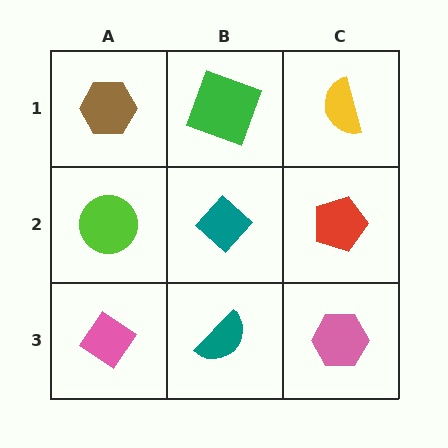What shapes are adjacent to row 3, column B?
A teal diamond (row 2, column B), a pink diamond (row 3, column A), a pink hexagon (row 3, column C).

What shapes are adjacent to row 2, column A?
A brown hexagon (row 1, column A), a pink diamond (row 3, column A), a teal diamond (row 2, column B).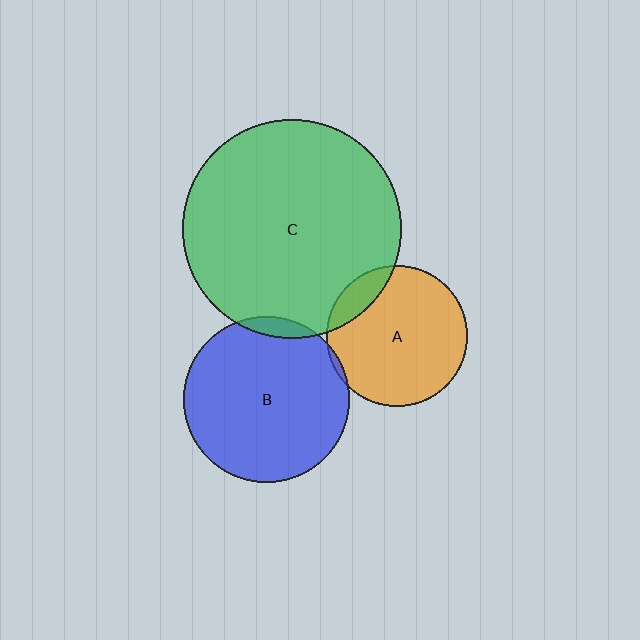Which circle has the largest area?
Circle C (green).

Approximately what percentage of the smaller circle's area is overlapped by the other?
Approximately 5%.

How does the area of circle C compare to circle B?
Approximately 1.7 times.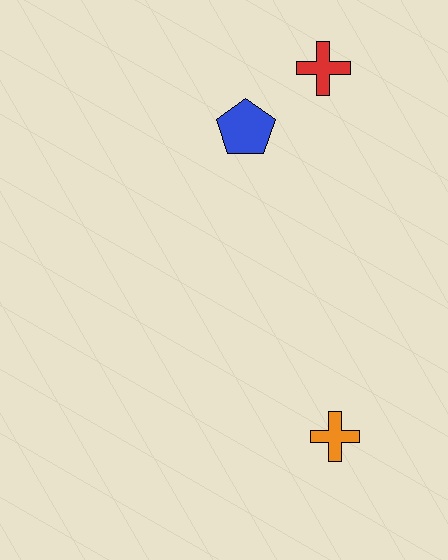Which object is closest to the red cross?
The blue pentagon is closest to the red cross.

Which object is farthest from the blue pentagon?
The orange cross is farthest from the blue pentagon.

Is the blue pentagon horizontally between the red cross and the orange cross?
No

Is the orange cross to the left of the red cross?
No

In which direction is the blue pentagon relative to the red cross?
The blue pentagon is to the left of the red cross.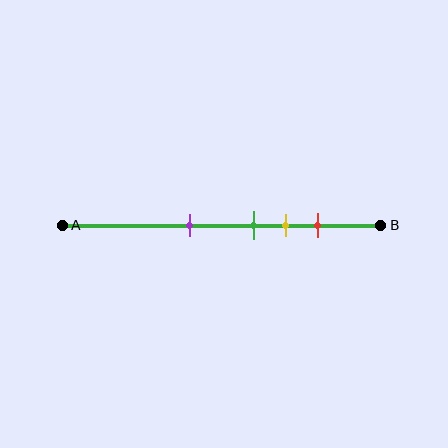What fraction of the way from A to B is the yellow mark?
The yellow mark is approximately 70% (0.7) of the way from A to B.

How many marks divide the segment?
There are 4 marks dividing the segment.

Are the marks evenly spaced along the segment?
No, the marks are not evenly spaced.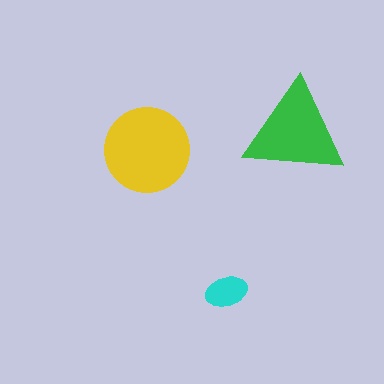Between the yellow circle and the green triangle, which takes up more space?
The yellow circle.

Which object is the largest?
The yellow circle.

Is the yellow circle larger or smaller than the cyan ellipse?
Larger.